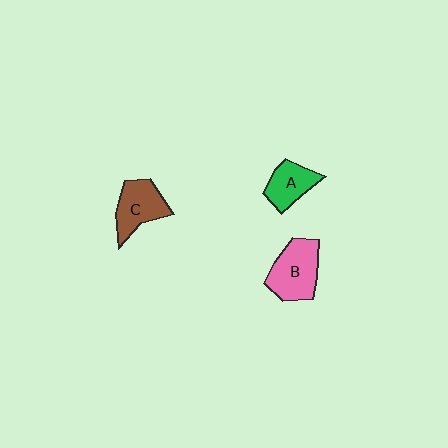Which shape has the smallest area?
Shape A (green).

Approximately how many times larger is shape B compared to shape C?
Approximately 1.2 times.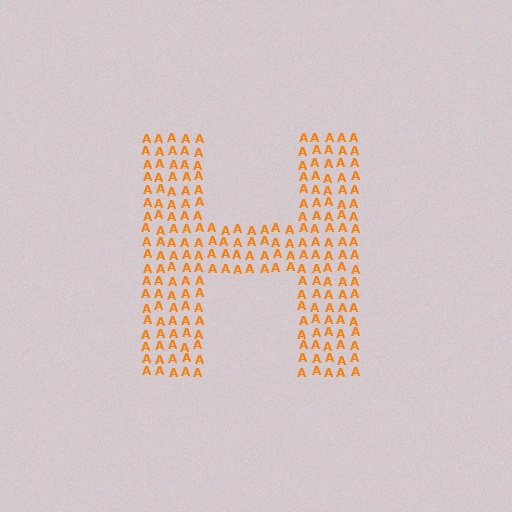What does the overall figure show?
The overall figure shows the letter H.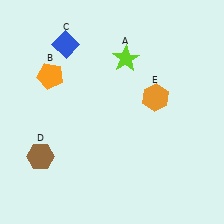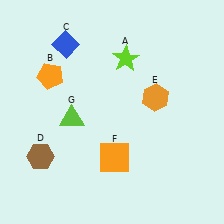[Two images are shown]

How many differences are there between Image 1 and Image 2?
There are 2 differences between the two images.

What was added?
An orange square (F), a lime triangle (G) were added in Image 2.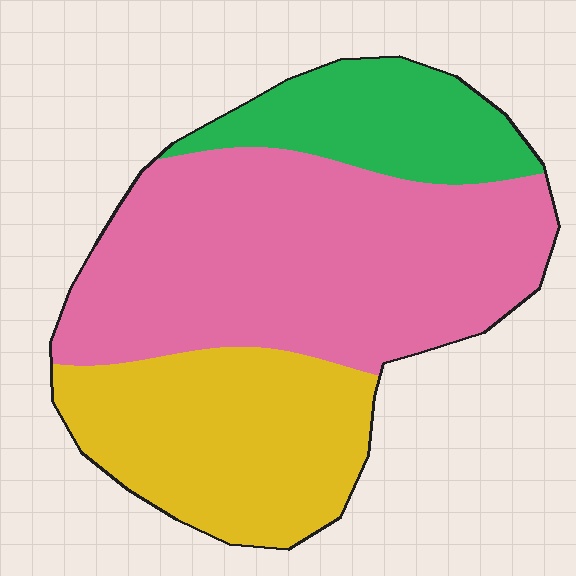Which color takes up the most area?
Pink, at roughly 55%.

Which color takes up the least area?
Green, at roughly 15%.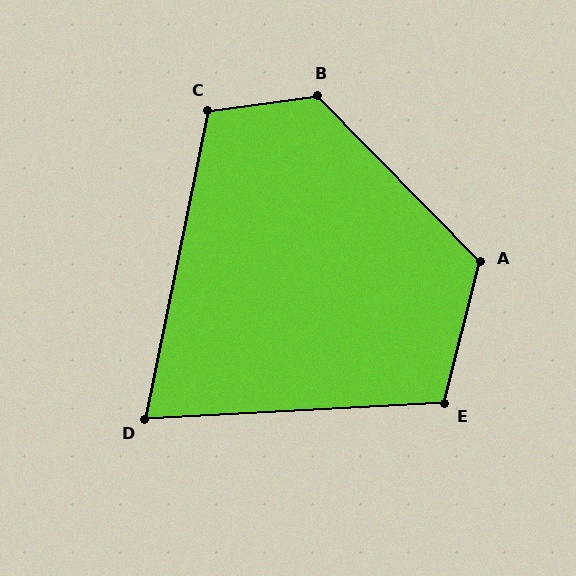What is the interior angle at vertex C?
Approximately 109 degrees (obtuse).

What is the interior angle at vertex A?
Approximately 121 degrees (obtuse).